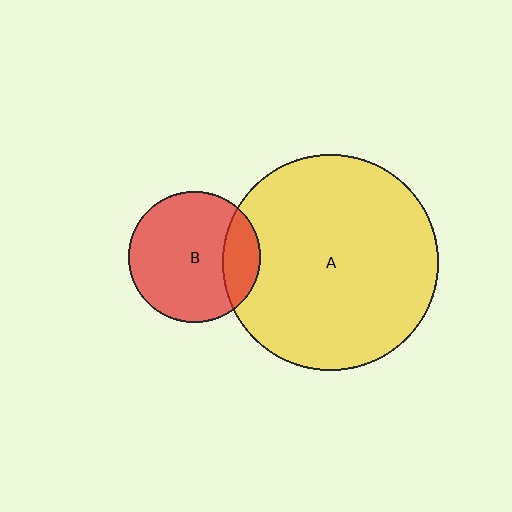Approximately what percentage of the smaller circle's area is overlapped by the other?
Approximately 20%.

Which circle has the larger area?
Circle A (yellow).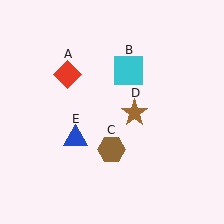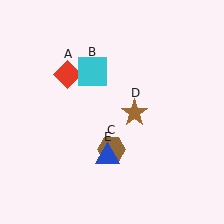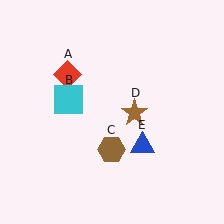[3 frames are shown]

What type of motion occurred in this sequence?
The cyan square (object B), blue triangle (object E) rotated counterclockwise around the center of the scene.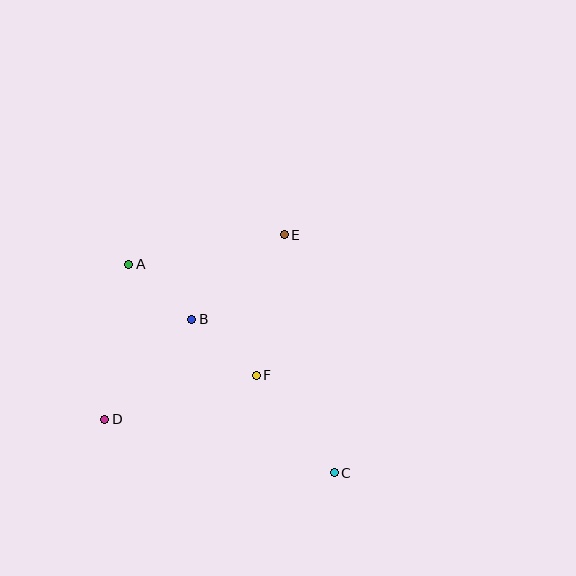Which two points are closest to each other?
Points A and B are closest to each other.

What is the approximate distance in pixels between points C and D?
The distance between C and D is approximately 236 pixels.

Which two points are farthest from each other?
Points A and C are farthest from each other.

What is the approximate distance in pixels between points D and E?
The distance between D and E is approximately 257 pixels.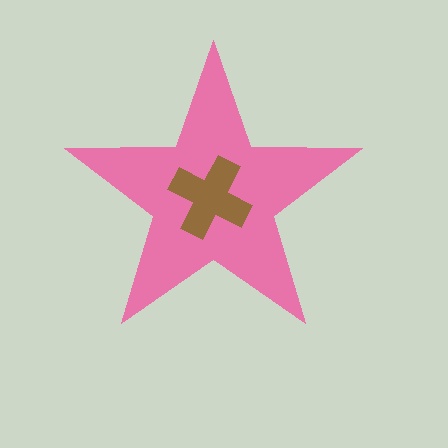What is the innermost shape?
The brown cross.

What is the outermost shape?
The pink star.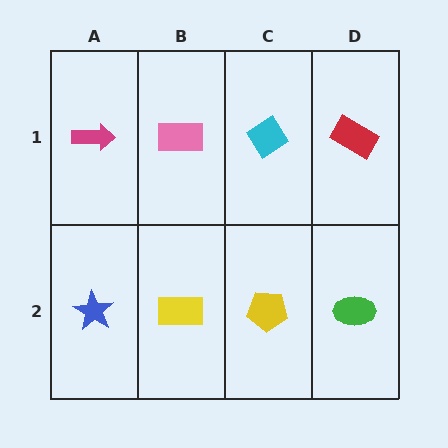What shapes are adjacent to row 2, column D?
A red rectangle (row 1, column D), a yellow pentagon (row 2, column C).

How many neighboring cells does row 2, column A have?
2.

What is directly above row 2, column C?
A cyan diamond.